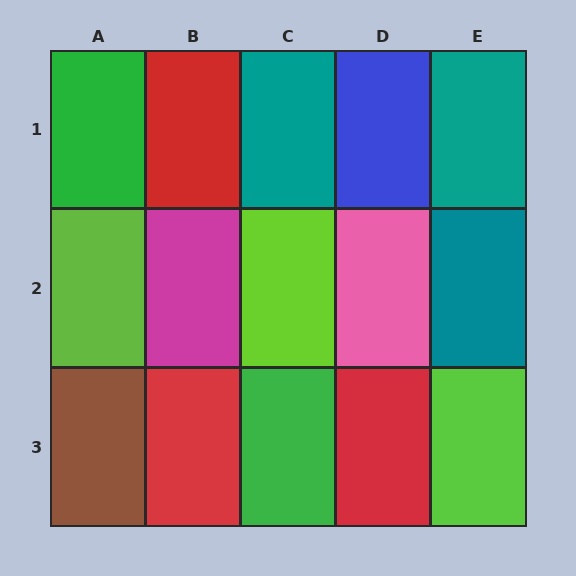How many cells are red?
3 cells are red.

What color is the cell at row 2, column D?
Pink.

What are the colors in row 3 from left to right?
Brown, red, green, red, lime.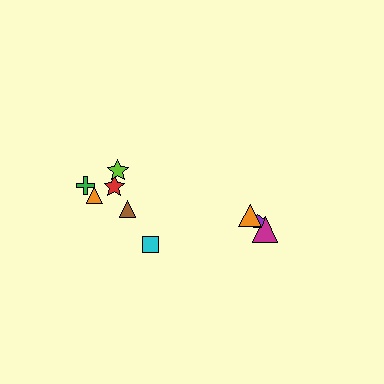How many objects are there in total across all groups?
There are 9 objects.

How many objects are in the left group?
There are 6 objects.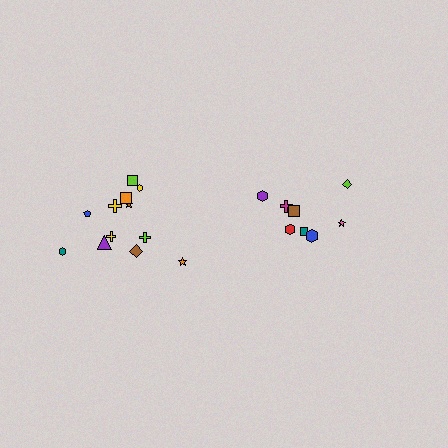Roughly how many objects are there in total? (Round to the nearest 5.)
Roughly 20 objects in total.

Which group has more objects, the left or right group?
The left group.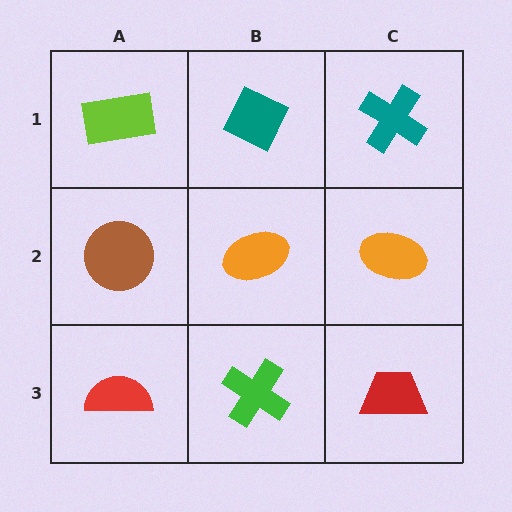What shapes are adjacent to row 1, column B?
An orange ellipse (row 2, column B), a lime rectangle (row 1, column A), a teal cross (row 1, column C).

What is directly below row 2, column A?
A red semicircle.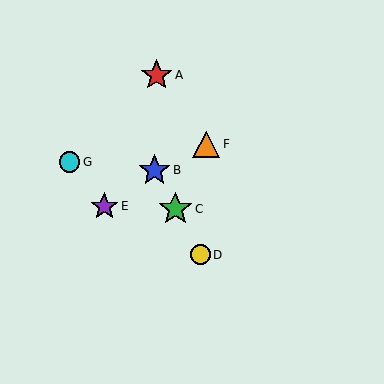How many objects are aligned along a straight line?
3 objects (B, C, D) are aligned along a straight line.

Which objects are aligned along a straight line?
Objects B, C, D are aligned along a straight line.